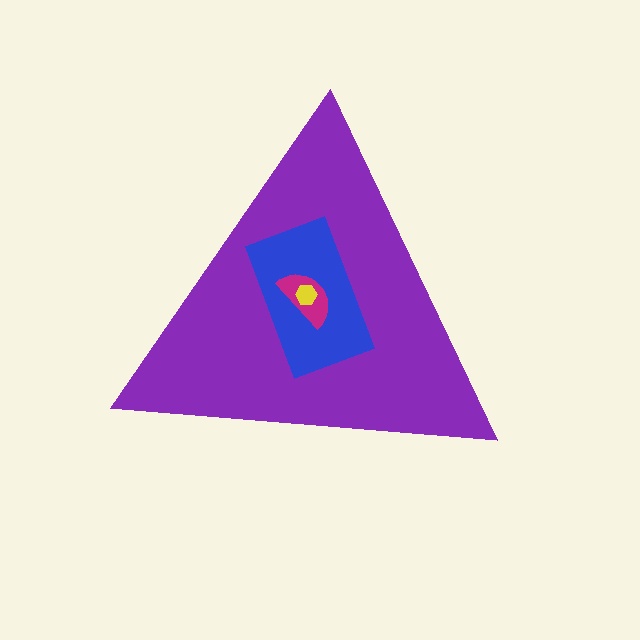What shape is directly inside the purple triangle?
The blue rectangle.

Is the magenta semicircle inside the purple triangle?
Yes.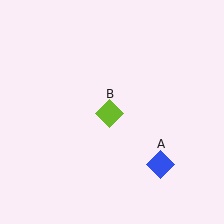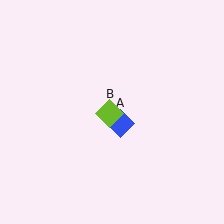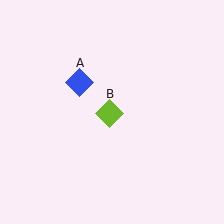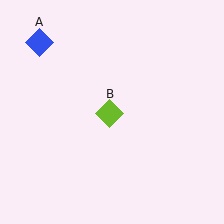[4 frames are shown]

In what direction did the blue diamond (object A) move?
The blue diamond (object A) moved up and to the left.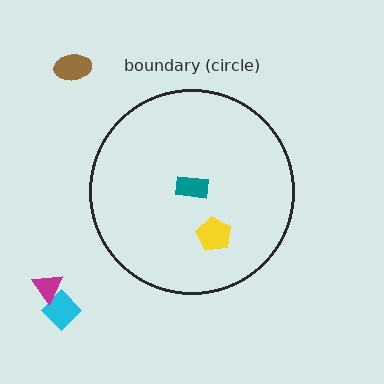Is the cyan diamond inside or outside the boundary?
Outside.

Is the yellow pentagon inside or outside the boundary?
Inside.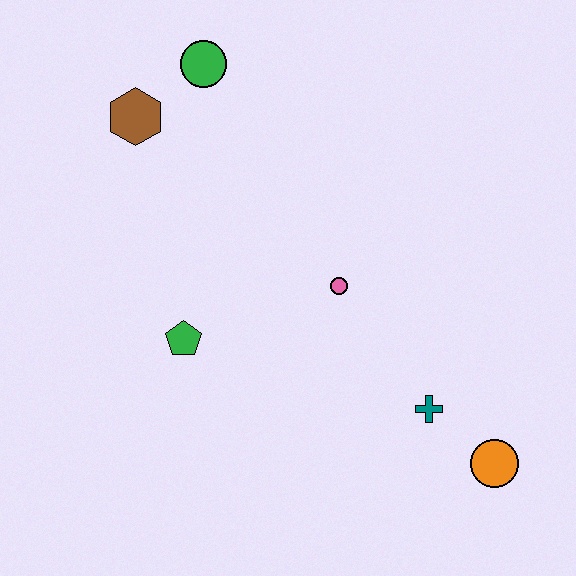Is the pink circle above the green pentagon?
Yes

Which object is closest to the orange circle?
The teal cross is closest to the orange circle.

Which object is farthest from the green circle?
The orange circle is farthest from the green circle.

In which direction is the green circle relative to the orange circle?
The green circle is above the orange circle.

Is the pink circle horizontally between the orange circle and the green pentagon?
Yes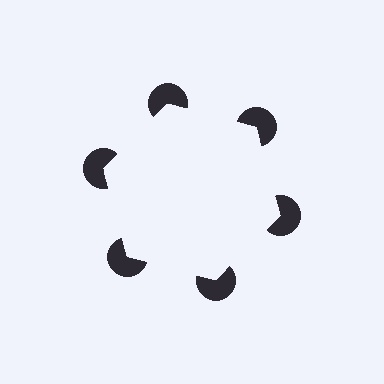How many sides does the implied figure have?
6 sides.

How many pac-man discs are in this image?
There are 6 — one at each vertex of the illusory hexagon.